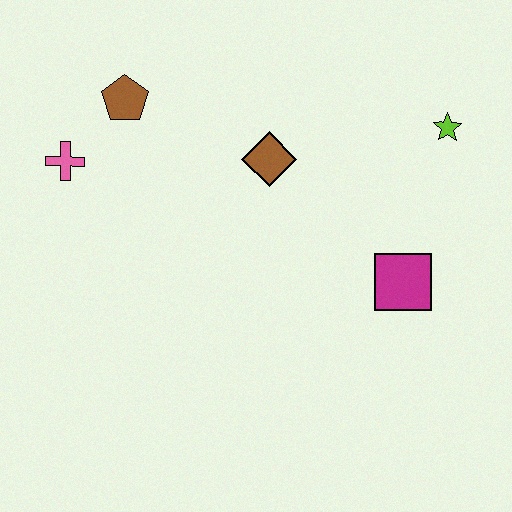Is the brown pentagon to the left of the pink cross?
No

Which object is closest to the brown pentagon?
The pink cross is closest to the brown pentagon.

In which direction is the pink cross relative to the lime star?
The pink cross is to the left of the lime star.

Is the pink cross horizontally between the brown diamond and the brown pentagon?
No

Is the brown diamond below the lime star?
Yes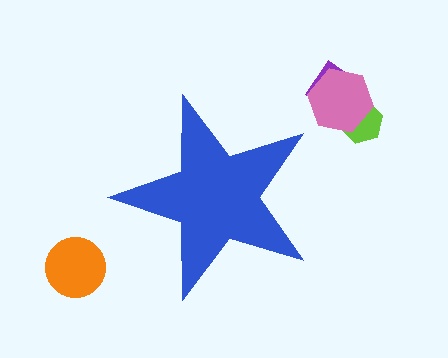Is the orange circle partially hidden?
No, the orange circle is fully visible.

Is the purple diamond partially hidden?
No, the purple diamond is fully visible.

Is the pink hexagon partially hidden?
No, the pink hexagon is fully visible.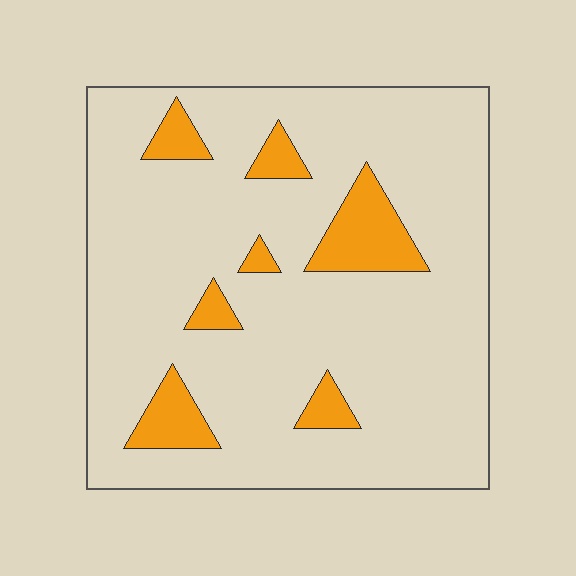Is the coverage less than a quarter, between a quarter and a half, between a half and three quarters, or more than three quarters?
Less than a quarter.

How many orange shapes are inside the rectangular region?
7.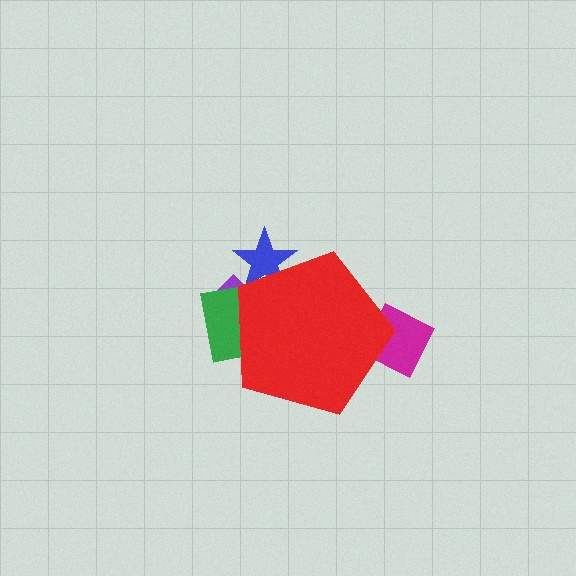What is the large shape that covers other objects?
A red pentagon.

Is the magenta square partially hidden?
Yes, the magenta square is partially hidden behind the red pentagon.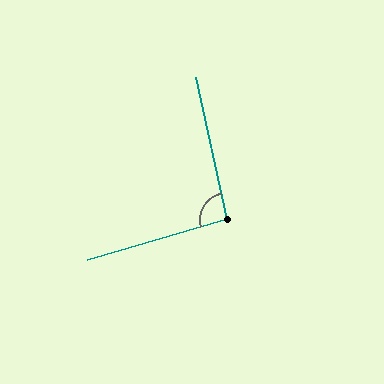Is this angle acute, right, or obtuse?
It is approximately a right angle.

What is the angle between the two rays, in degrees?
Approximately 94 degrees.